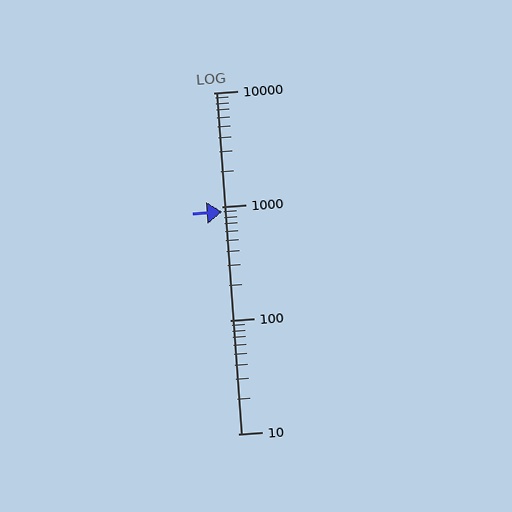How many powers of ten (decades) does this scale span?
The scale spans 3 decades, from 10 to 10000.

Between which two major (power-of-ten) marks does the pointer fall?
The pointer is between 100 and 1000.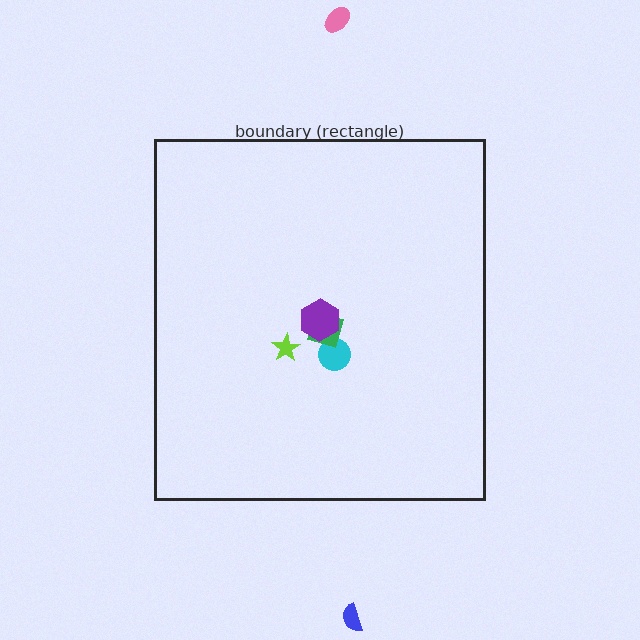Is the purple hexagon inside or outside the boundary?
Inside.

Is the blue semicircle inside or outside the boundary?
Outside.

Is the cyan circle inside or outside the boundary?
Inside.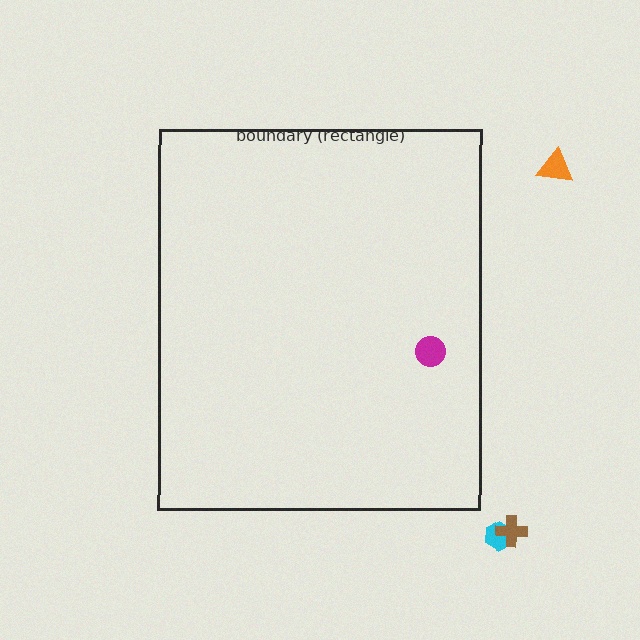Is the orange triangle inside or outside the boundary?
Outside.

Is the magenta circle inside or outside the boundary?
Inside.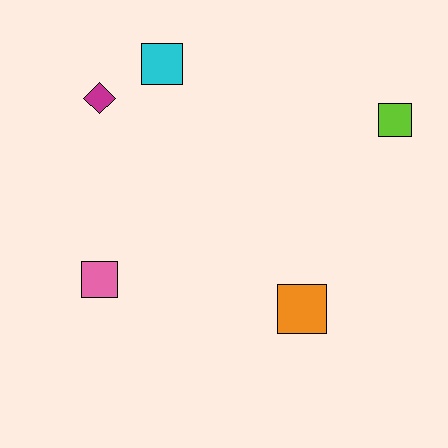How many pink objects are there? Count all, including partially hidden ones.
There is 1 pink object.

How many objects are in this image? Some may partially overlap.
There are 5 objects.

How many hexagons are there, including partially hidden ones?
There are no hexagons.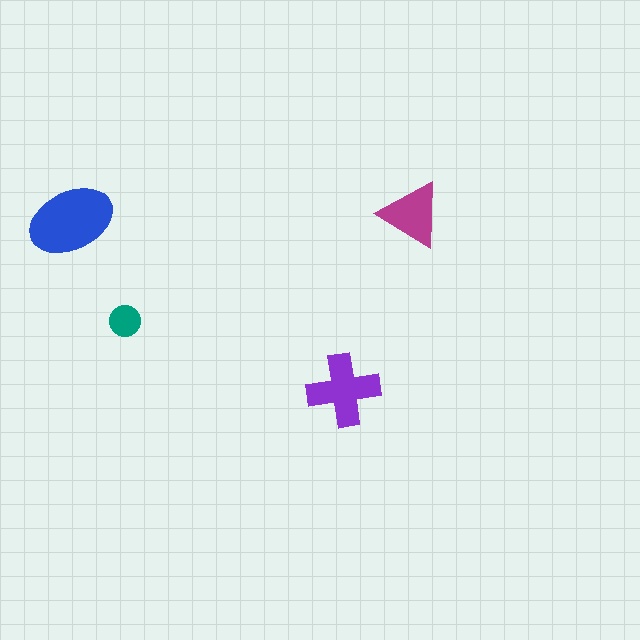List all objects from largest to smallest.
The blue ellipse, the purple cross, the magenta triangle, the teal circle.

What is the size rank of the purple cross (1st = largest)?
2nd.